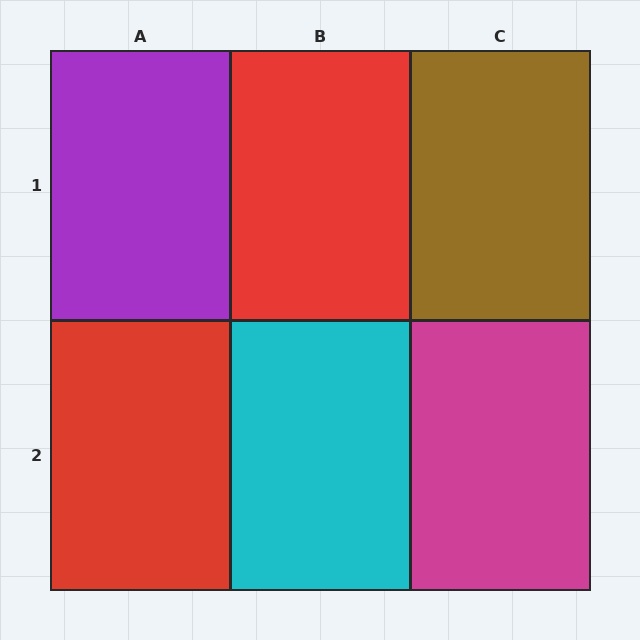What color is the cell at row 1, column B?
Red.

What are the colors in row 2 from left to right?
Red, cyan, magenta.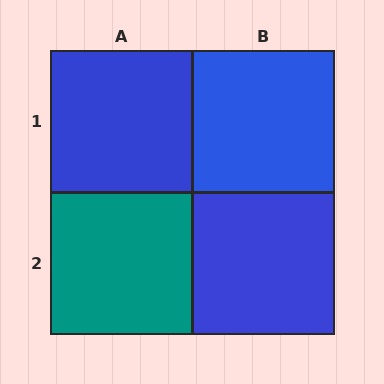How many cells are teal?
1 cell is teal.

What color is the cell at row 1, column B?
Blue.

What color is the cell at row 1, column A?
Blue.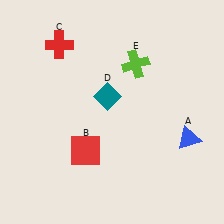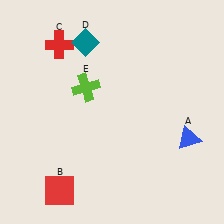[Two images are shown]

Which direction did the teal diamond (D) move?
The teal diamond (D) moved up.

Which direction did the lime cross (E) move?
The lime cross (E) moved left.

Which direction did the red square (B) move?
The red square (B) moved down.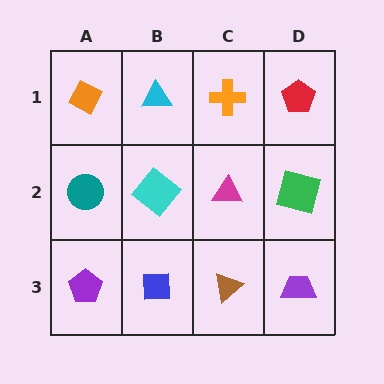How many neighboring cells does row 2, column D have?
3.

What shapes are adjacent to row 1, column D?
A green square (row 2, column D), an orange cross (row 1, column C).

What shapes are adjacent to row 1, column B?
A cyan diamond (row 2, column B), an orange diamond (row 1, column A), an orange cross (row 1, column C).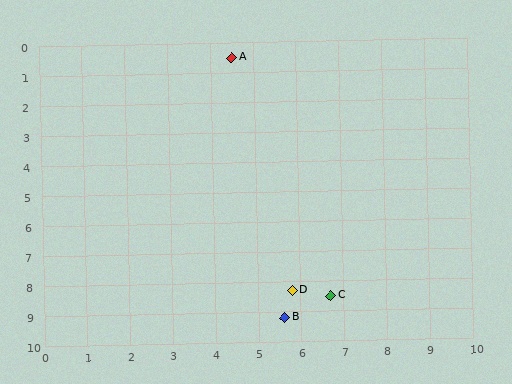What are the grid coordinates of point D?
Point D is at approximately (5.8, 8.3).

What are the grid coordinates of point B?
Point B is at approximately (5.6, 9.2).